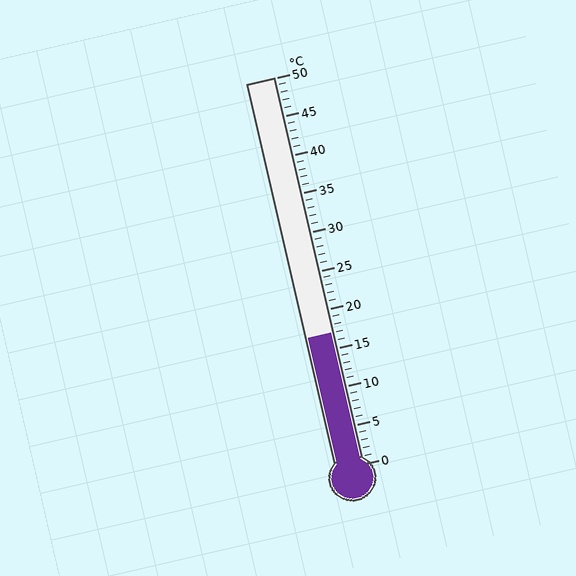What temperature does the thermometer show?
The thermometer shows approximately 17°C.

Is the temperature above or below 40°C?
The temperature is below 40°C.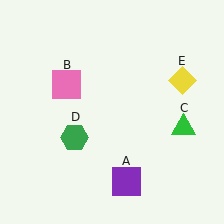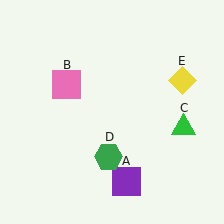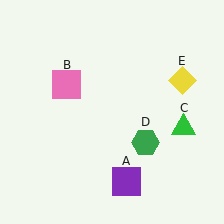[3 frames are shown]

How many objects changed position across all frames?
1 object changed position: green hexagon (object D).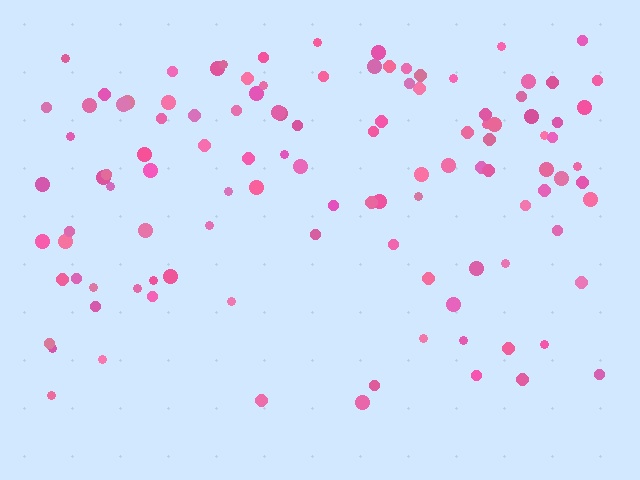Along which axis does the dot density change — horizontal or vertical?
Vertical.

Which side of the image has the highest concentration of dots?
The top.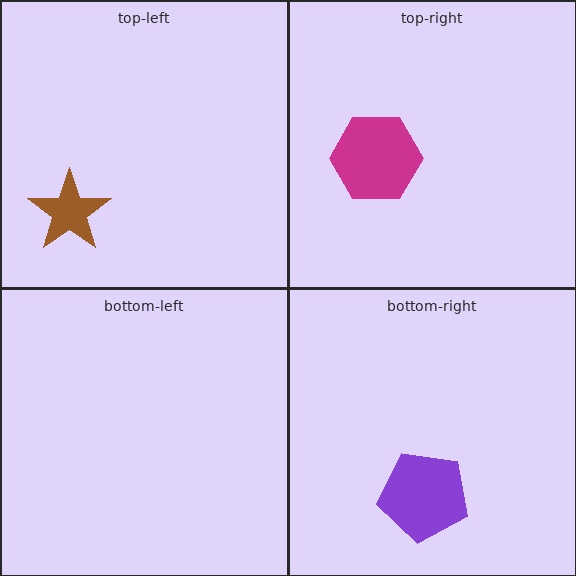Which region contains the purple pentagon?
The bottom-right region.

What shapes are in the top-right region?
The magenta hexagon.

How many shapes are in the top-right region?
1.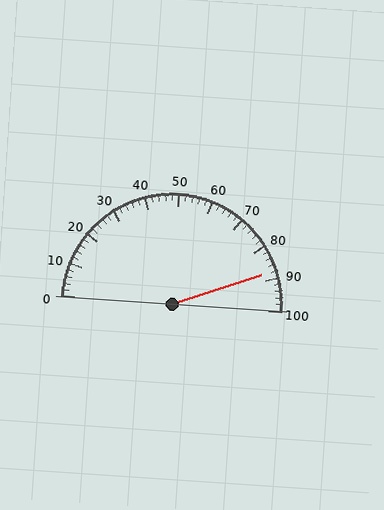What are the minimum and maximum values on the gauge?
The gauge ranges from 0 to 100.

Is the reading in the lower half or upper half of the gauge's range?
The reading is in the upper half of the range (0 to 100).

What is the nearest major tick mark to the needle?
The nearest major tick mark is 90.